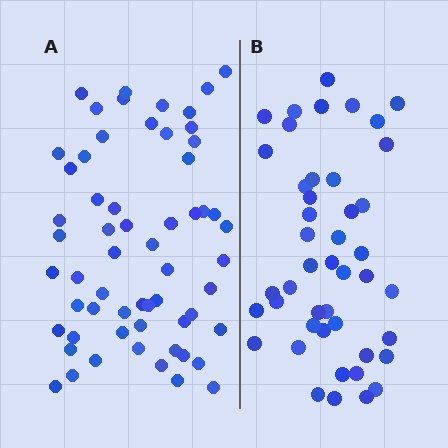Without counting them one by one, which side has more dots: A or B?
Region A (the left region) has more dots.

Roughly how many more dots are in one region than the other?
Region A has approximately 15 more dots than region B.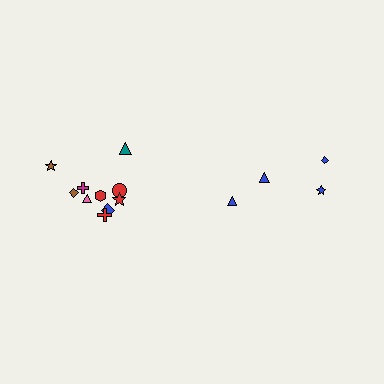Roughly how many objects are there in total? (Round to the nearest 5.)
Roughly 15 objects in total.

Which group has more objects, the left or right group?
The left group.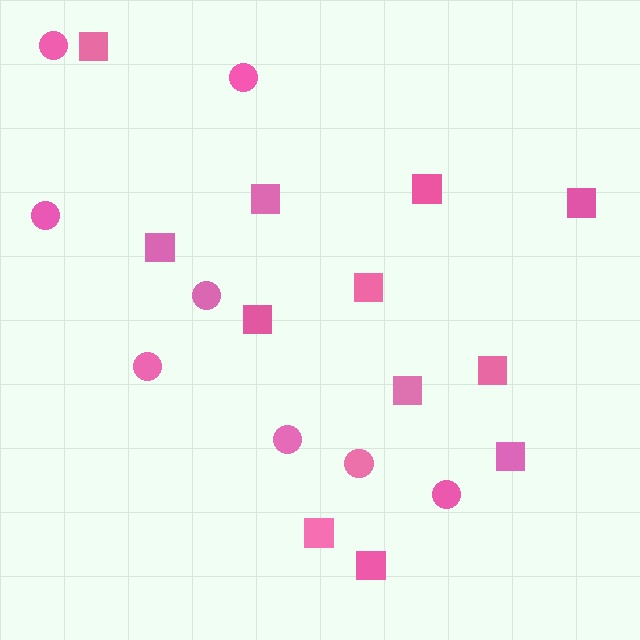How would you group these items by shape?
There are 2 groups: one group of circles (8) and one group of squares (12).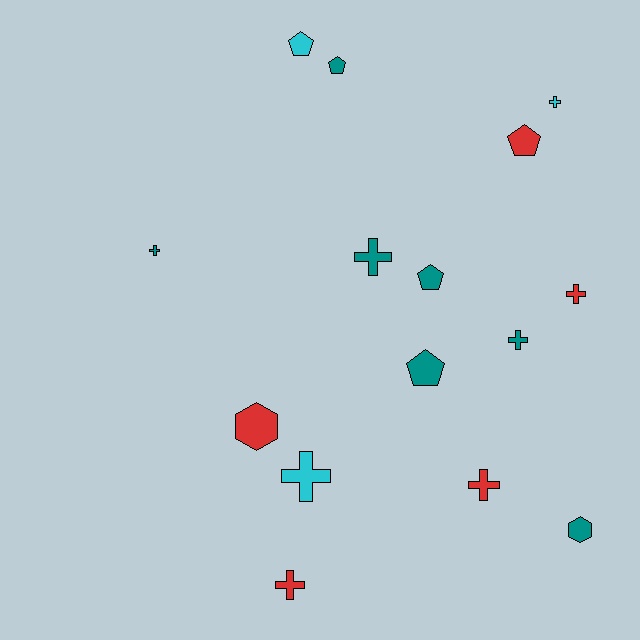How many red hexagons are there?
There is 1 red hexagon.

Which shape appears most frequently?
Cross, with 8 objects.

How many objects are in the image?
There are 15 objects.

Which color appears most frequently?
Teal, with 7 objects.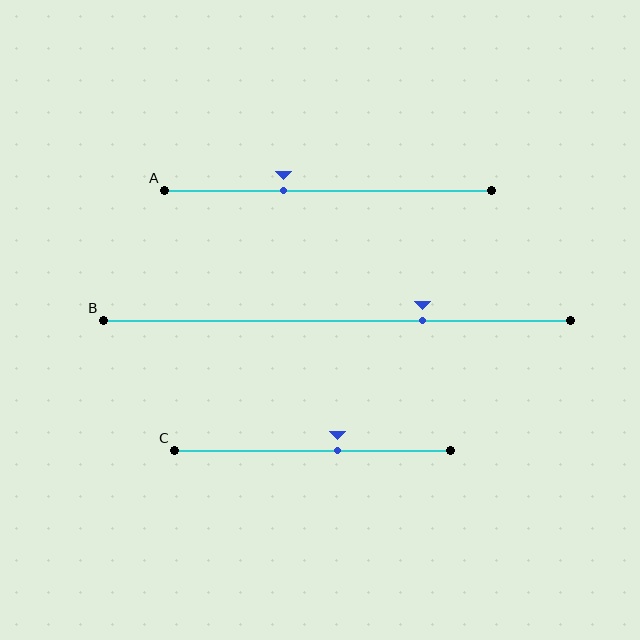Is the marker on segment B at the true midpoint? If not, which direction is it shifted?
No, the marker on segment B is shifted to the right by about 18% of the segment length.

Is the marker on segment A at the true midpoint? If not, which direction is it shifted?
No, the marker on segment A is shifted to the left by about 14% of the segment length.